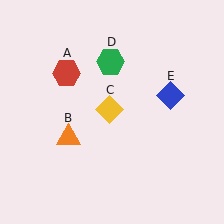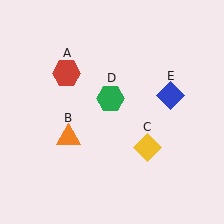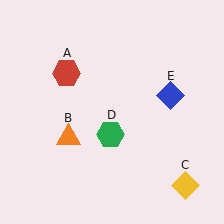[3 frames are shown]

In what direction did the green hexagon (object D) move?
The green hexagon (object D) moved down.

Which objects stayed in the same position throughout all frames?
Red hexagon (object A) and orange triangle (object B) and blue diamond (object E) remained stationary.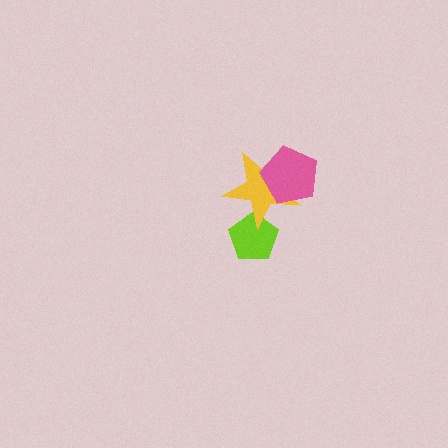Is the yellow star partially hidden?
Yes, it is partially covered by another shape.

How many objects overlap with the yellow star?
2 objects overlap with the yellow star.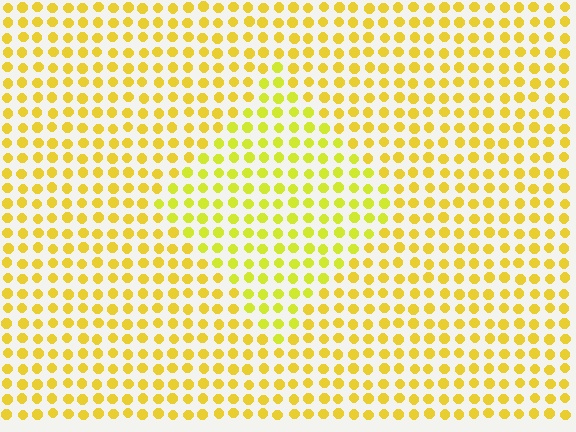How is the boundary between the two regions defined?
The boundary is defined purely by a slight shift in hue (about 17 degrees). Spacing, size, and orientation are identical on both sides.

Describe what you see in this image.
The image is filled with small yellow elements in a uniform arrangement. A diamond-shaped region is visible where the elements are tinted to a slightly different hue, forming a subtle color boundary.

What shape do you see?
I see a diamond.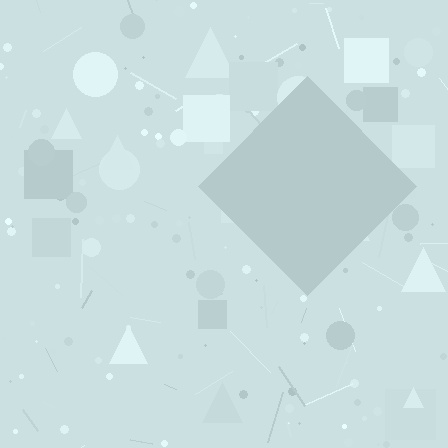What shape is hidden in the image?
A diamond is hidden in the image.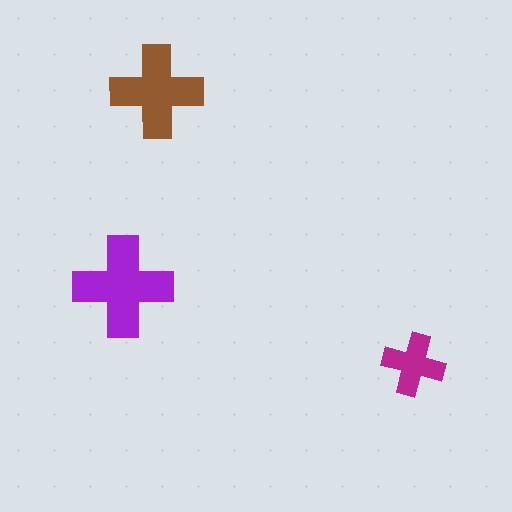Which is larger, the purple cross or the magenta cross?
The purple one.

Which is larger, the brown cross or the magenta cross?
The brown one.